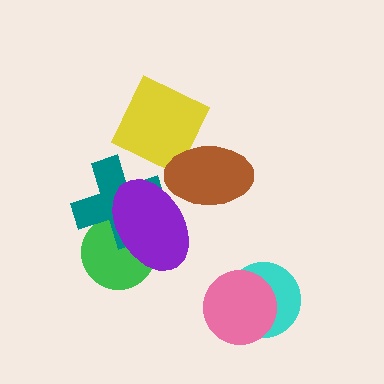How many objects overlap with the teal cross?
2 objects overlap with the teal cross.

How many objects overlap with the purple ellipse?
3 objects overlap with the purple ellipse.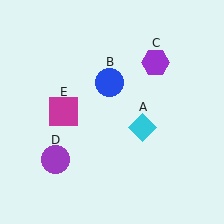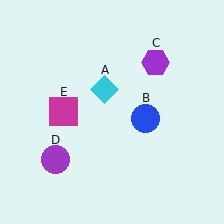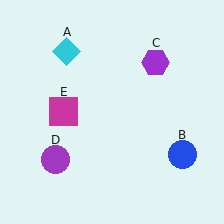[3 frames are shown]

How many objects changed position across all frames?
2 objects changed position: cyan diamond (object A), blue circle (object B).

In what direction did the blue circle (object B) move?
The blue circle (object B) moved down and to the right.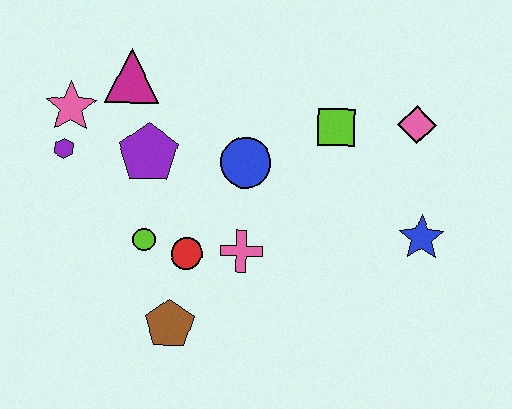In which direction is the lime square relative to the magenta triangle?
The lime square is to the right of the magenta triangle.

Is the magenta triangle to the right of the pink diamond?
No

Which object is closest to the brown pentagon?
The red circle is closest to the brown pentagon.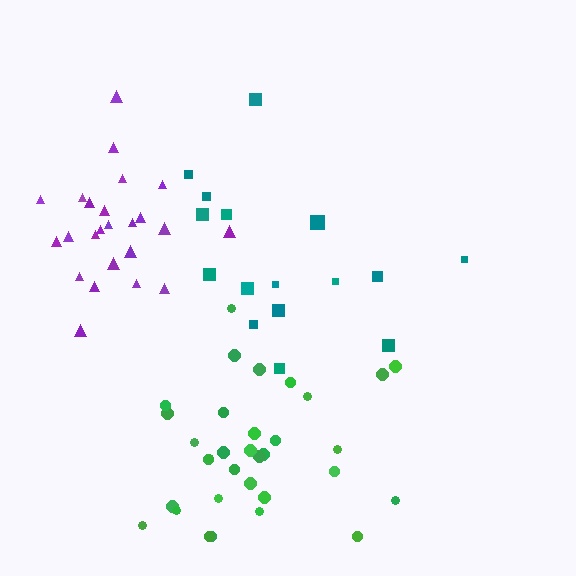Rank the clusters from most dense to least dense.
purple, green, teal.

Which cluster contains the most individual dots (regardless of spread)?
Green (33).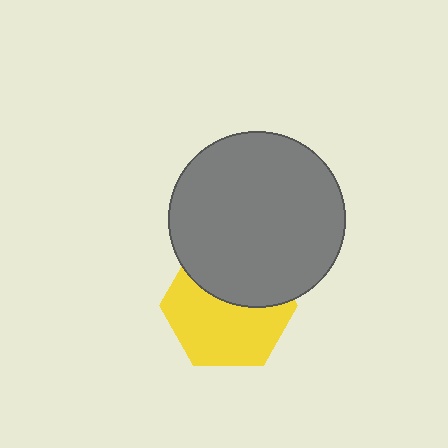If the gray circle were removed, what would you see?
You would see the complete yellow hexagon.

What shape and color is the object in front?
The object in front is a gray circle.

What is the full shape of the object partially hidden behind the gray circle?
The partially hidden object is a yellow hexagon.